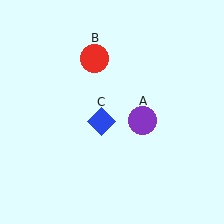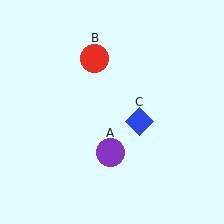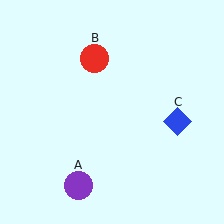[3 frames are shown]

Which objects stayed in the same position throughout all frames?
Red circle (object B) remained stationary.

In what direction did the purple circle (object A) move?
The purple circle (object A) moved down and to the left.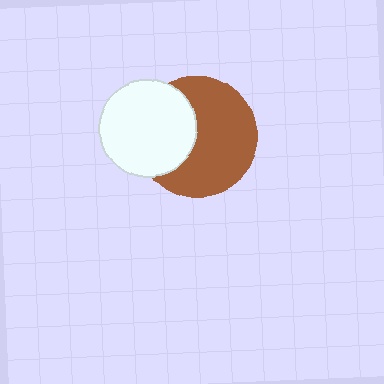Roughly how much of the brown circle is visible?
About half of it is visible (roughly 64%).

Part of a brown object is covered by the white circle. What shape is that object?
It is a circle.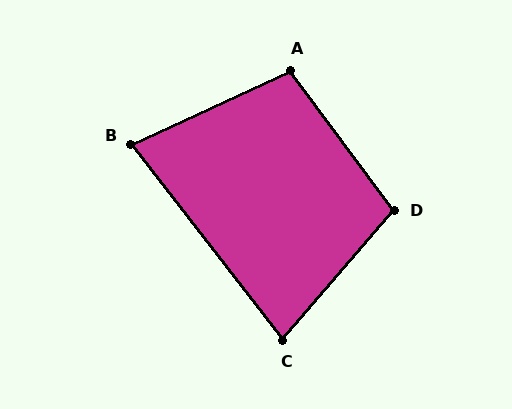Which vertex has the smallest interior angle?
B, at approximately 77 degrees.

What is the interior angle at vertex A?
Approximately 102 degrees (obtuse).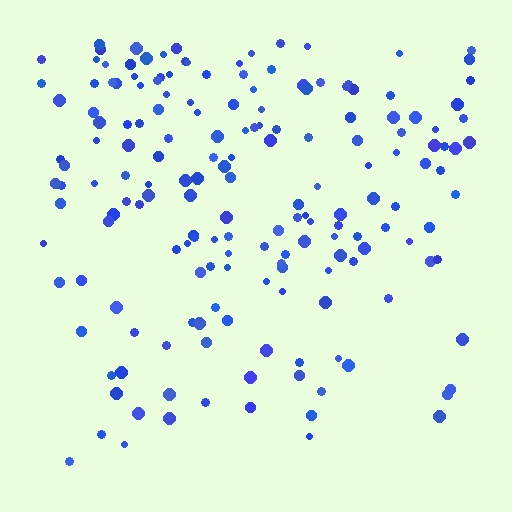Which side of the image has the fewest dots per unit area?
The bottom.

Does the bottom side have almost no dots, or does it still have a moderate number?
Still a moderate number, just noticeably fewer than the top.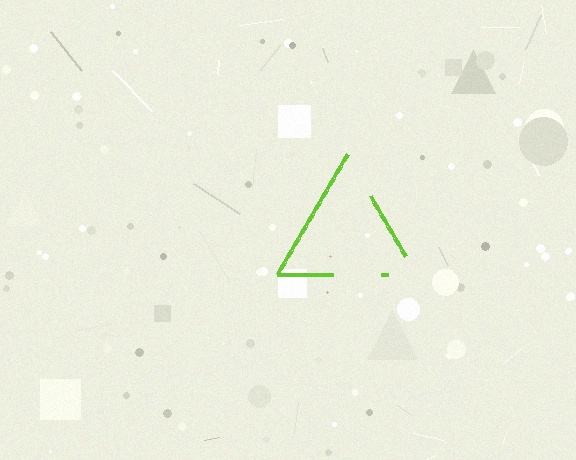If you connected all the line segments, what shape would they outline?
They would outline a triangle.